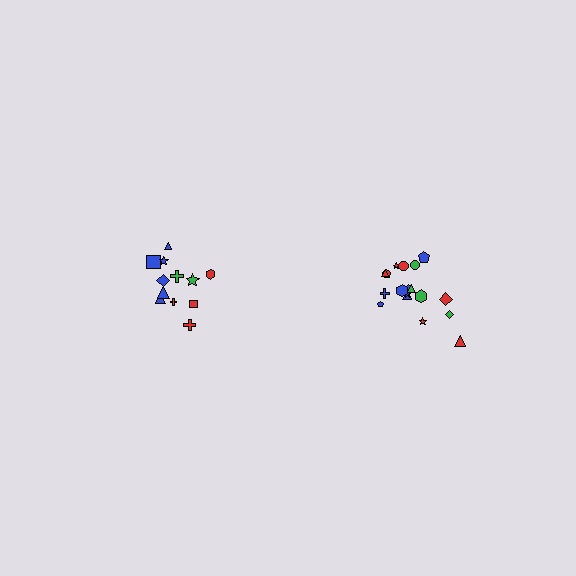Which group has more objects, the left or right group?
The right group.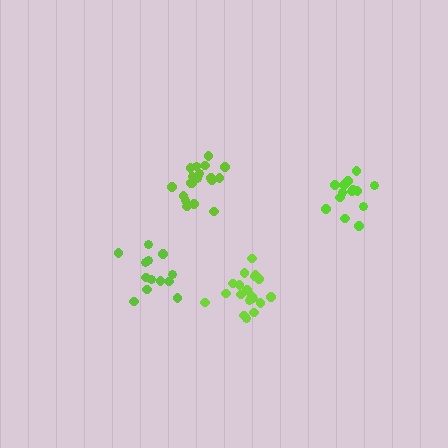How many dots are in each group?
Group 1: 19 dots, Group 2: 19 dots, Group 3: 13 dots, Group 4: 14 dots (65 total).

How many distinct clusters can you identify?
There are 4 distinct clusters.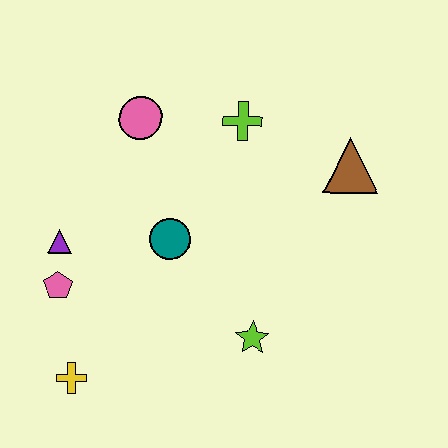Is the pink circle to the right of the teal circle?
No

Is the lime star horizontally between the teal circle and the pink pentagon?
No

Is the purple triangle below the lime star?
No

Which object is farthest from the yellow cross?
The brown triangle is farthest from the yellow cross.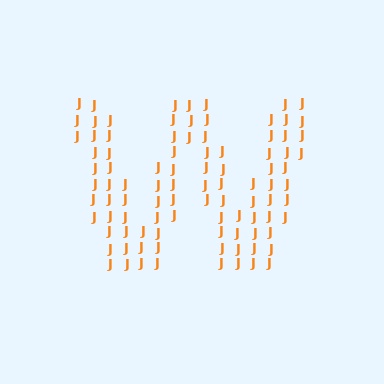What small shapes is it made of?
It is made of small letter J's.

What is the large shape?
The large shape is the letter W.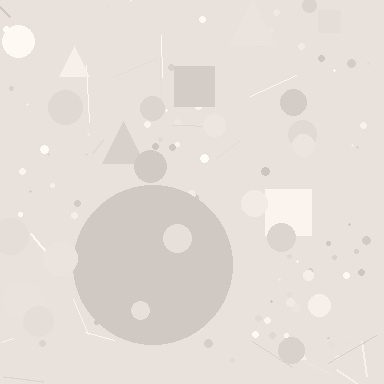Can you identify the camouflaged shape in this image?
The camouflaged shape is a circle.